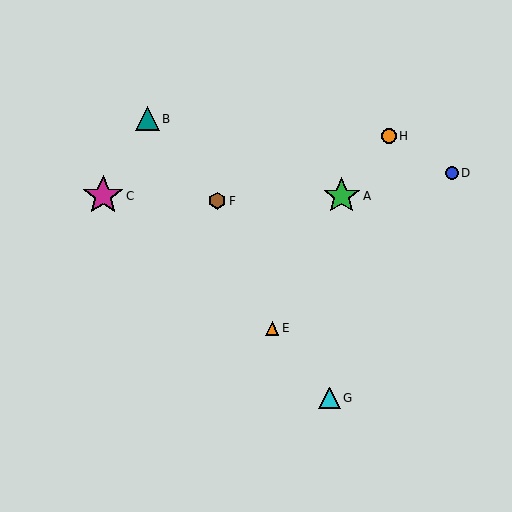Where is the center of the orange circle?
The center of the orange circle is at (389, 136).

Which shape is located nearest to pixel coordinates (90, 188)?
The magenta star (labeled C) at (103, 196) is nearest to that location.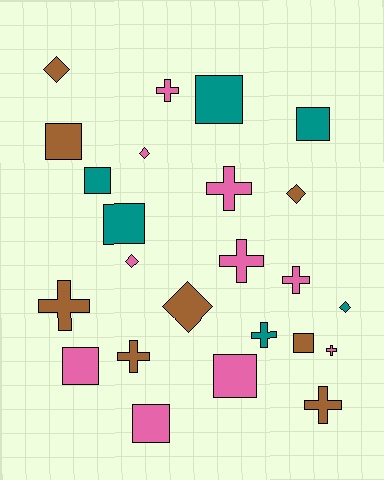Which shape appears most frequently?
Square, with 9 objects.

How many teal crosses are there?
There is 1 teal cross.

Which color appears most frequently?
Pink, with 10 objects.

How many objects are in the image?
There are 24 objects.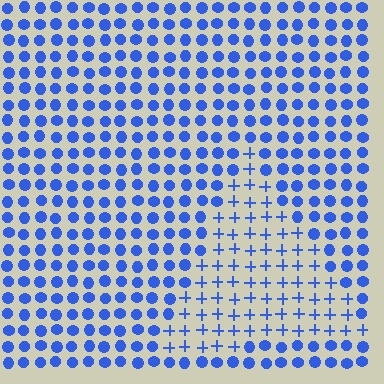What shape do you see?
I see a triangle.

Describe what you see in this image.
The image is filled with small blue elements arranged in a uniform grid. A triangle-shaped region contains plus signs, while the surrounding area contains circles. The boundary is defined purely by the change in element shape.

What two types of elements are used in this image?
The image uses plus signs inside the triangle region and circles outside it.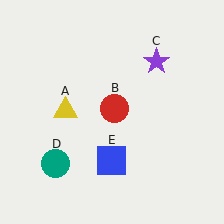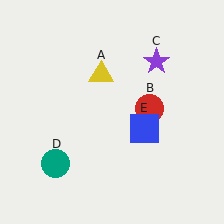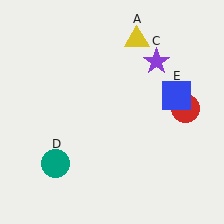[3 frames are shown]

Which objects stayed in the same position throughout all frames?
Purple star (object C) and teal circle (object D) remained stationary.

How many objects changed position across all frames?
3 objects changed position: yellow triangle (object A), red circle (object B), blue square (object E).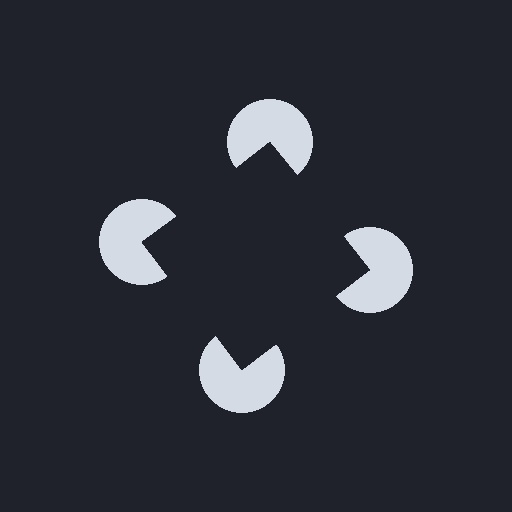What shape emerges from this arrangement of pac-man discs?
An illusory square — its edges are inferred from the aligned wedge cuts in the pac-man discs, not physically drawn.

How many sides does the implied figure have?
4 sides.